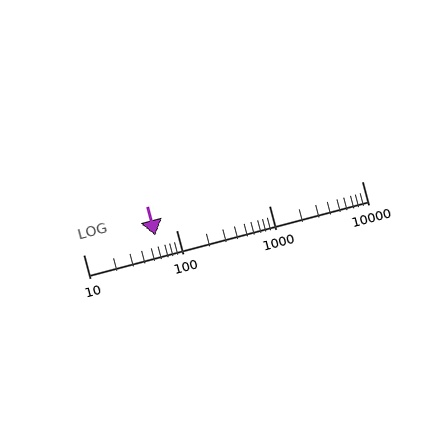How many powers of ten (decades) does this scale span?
The scale spans 3 decades, from 10 to 10000.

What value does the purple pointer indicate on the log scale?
The pointer indicates approximately 59.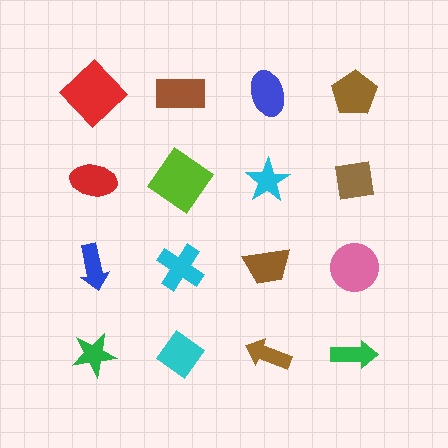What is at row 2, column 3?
A cyan star.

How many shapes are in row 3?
4 shapes.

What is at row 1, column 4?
A brown pentagon.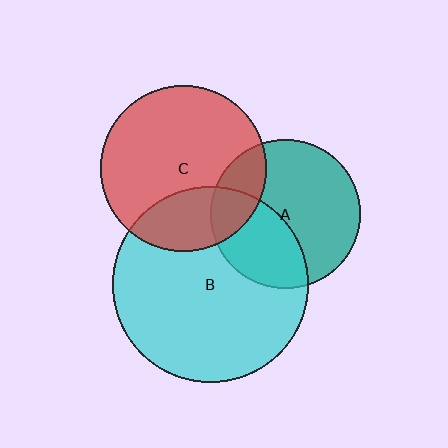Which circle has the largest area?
Circle B (cyan).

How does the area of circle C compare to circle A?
Approximately 1.2 times.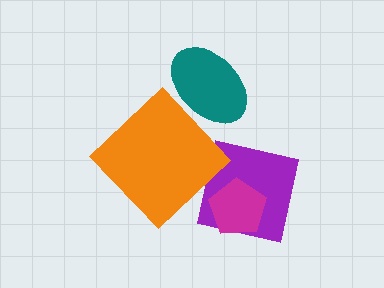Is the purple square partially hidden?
Yes, it is partially covered by another shape.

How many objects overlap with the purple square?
1 object overlaps with the purple square.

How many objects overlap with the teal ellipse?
0 objects overlap with the teal ellipse.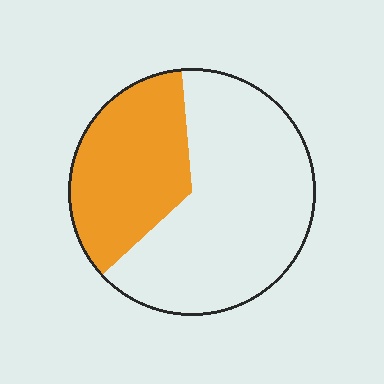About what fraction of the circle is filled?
About three eighths (3/8).